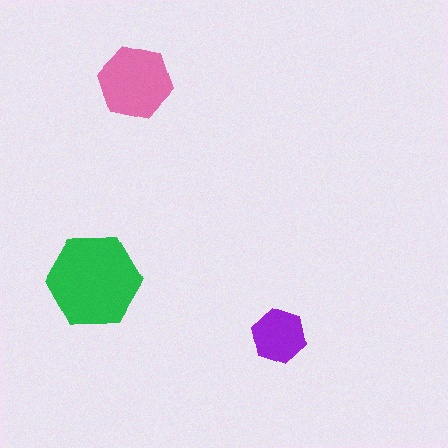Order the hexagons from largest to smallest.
the green one, the pink one, the purple one.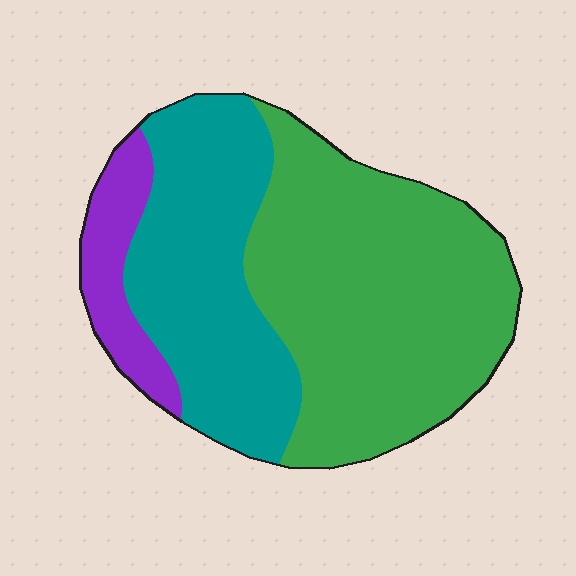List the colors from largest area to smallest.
From largest to smallest: green, teal, purple.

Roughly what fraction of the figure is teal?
Teal covers around 35% of the figure.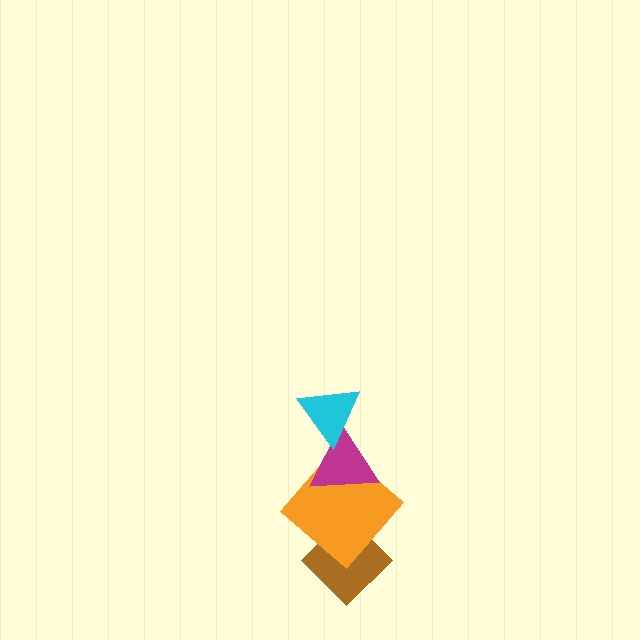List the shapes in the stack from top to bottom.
From top to bottom: the cyan triangle, the magenta triangle, the orange diamond, the brown diamond.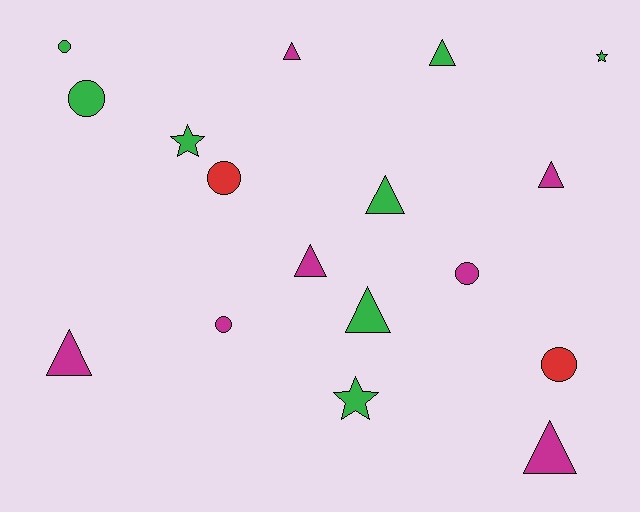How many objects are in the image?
There are 17 objects.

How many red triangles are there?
There are no red triangles.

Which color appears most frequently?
Green, with 8 objects.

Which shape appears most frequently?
Triangle, with 8 objects.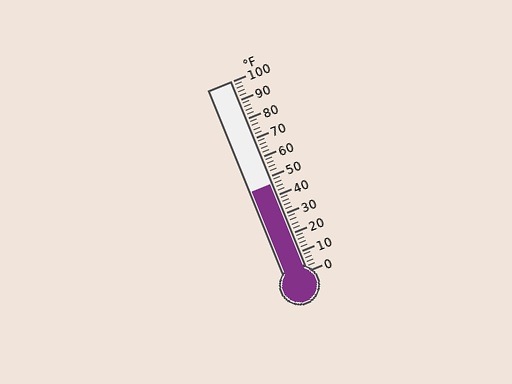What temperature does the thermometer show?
The thermometer shows approximately 46°F.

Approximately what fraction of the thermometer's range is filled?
The thermometer is filled to approximately 45% of its range.